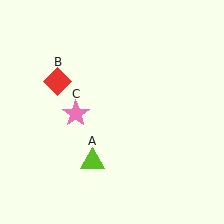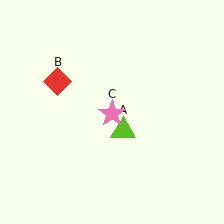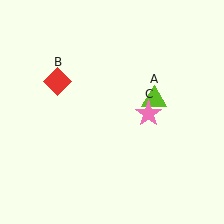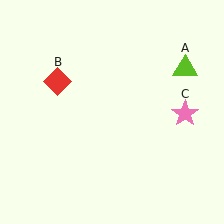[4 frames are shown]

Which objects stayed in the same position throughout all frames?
Red diamond (object B) remained stationary.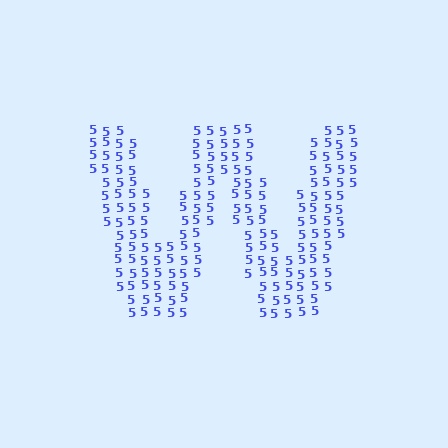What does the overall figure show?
The overall figure shows the letter W.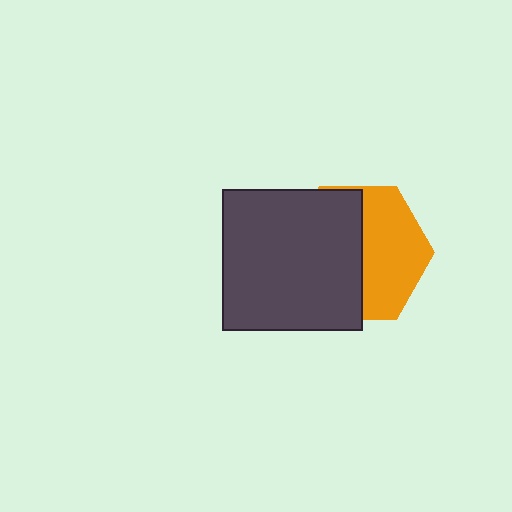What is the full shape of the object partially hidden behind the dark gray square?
The partially hidden object is an orange hexagon.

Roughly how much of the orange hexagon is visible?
About half of it is visible (roughly 46%).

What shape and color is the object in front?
The object in front is a dark gray square.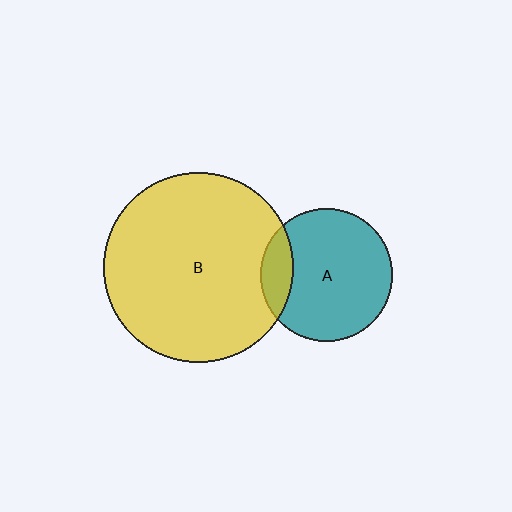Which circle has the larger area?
Circle B (yellow).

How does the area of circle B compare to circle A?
Approximately 2.1 times.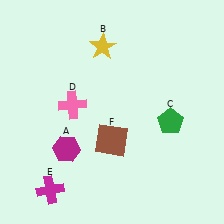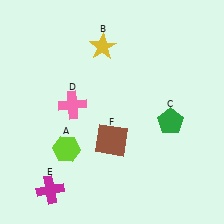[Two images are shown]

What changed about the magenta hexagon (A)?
In Image 1, A is magenta. In Image 2, it changed to lime.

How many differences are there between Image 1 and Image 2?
There is 1 difference between the two images.